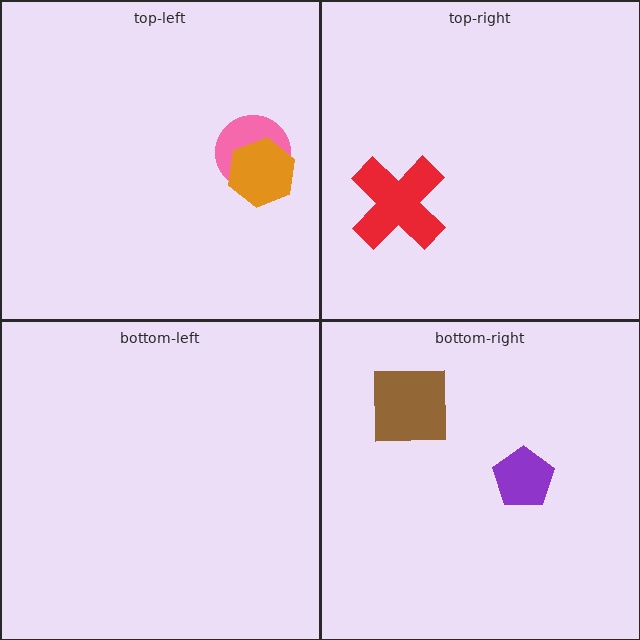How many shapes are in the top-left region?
2.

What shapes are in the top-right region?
The red cross.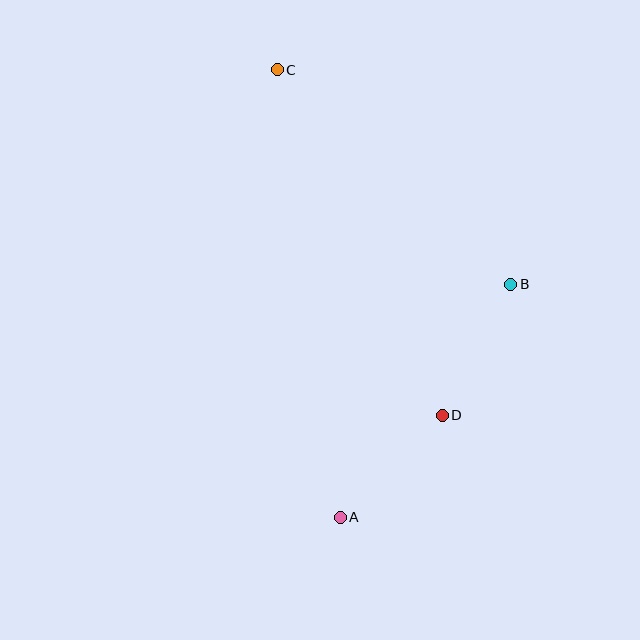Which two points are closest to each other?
Points A and D are closest to each other.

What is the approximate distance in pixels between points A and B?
The distance between A and B is approximately 289 pixels.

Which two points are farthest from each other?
Points A and C are farthest from each other.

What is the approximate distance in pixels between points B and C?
The distance between B and C is approximately 317 pixels.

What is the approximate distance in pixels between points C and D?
The distance between C and D is approximately 383 pixels.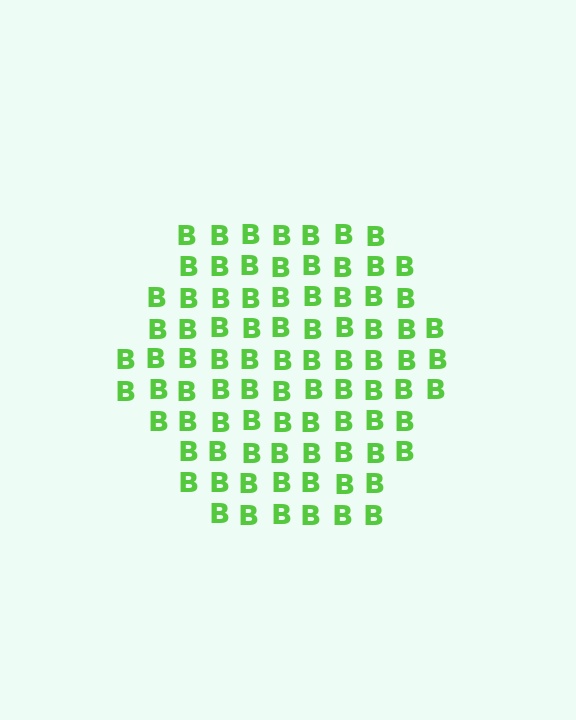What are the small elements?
The small elements are letter B's.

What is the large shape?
The large shape is a hexagon.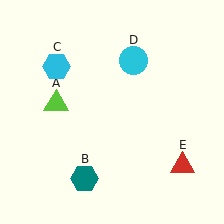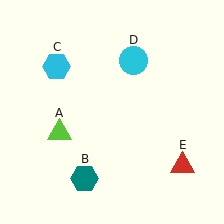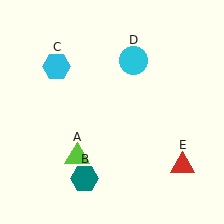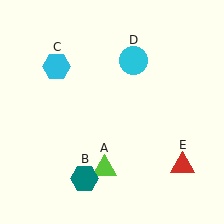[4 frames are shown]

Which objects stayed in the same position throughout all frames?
Teal hexagon (object B) and cyan hexagon (object C) and cyan circle (object D) and red triangle (object E) remained stationary.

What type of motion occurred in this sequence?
The lime triangle (object A) rotated counterclockwise around the center of the scene.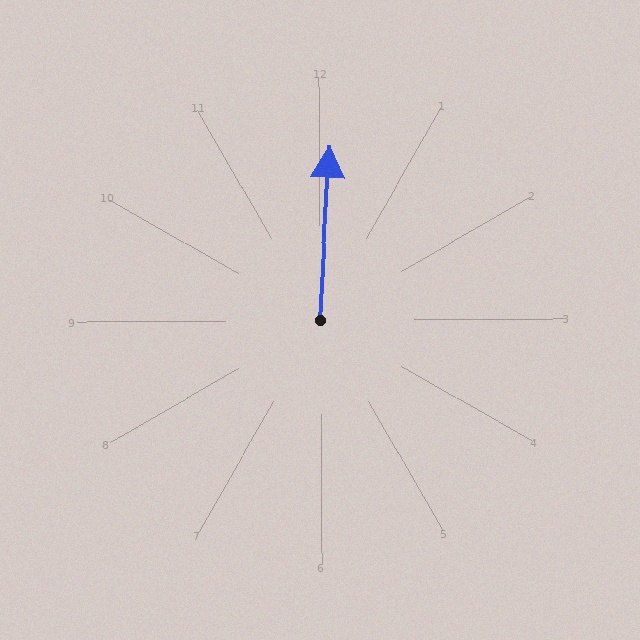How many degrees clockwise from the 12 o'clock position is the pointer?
Approximately 3 degrees.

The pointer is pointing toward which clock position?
Roughly 12 o'clock.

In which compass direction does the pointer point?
North.